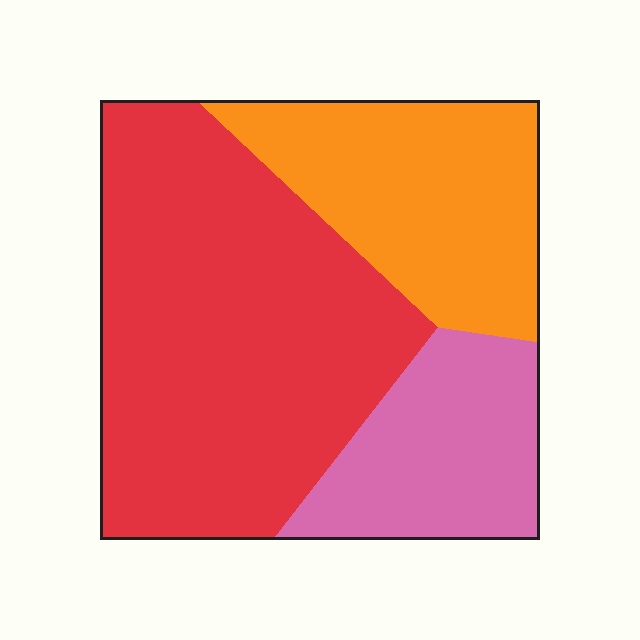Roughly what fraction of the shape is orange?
Orange covers around 25% of the shape.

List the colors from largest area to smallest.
From largest to smallest: red, orange, pink.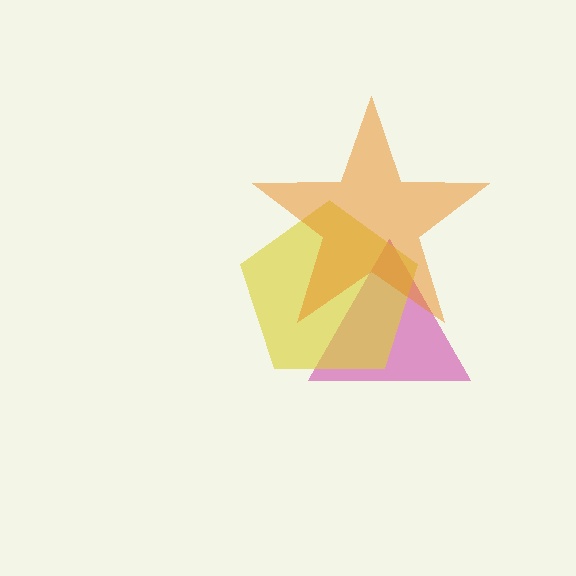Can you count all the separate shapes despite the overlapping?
Yes, there are 3 separate shapes.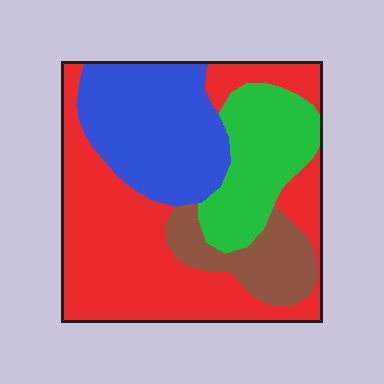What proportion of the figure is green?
Green covers around 20% of the figure.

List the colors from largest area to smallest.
From largest to smallest: red, blue, green, brown.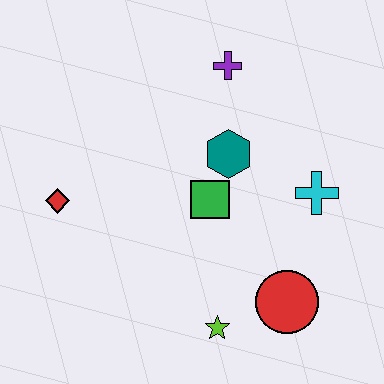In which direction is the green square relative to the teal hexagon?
The green square is below the teal hexagon.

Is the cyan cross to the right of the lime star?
Yes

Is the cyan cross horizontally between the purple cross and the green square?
No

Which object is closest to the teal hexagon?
The green square is closest to the teal hexagon.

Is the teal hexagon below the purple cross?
Yes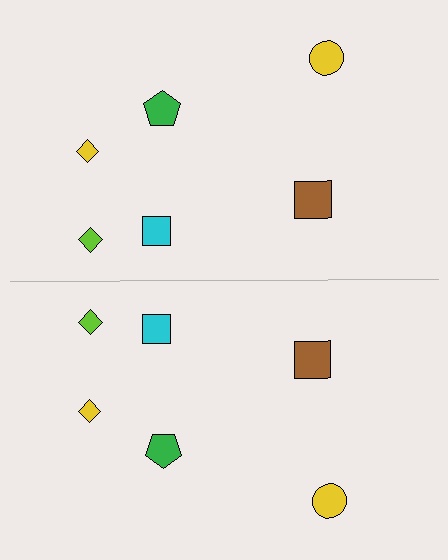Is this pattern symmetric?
Yes, this pattern has bilateral (reflection) symmetry.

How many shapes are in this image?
There are 12 shapes in this image.